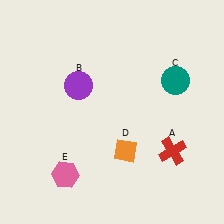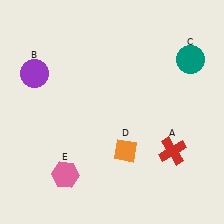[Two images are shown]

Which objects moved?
The objects that moved are: the purple circle (B), the teal circle (C).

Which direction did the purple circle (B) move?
The purple circle (B) moved left.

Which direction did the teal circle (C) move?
The teal circle (C) moved up.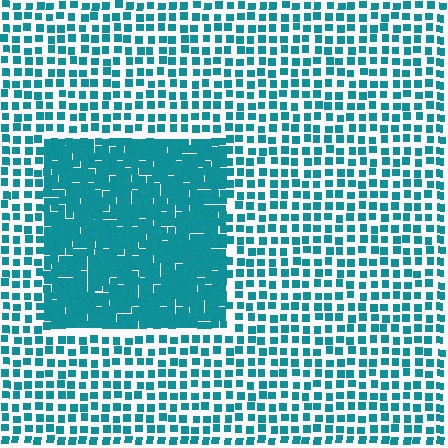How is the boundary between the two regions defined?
The boundary is defined by a change in element density (approximately 2.3x ratio). All elements are the same color, size, and shape.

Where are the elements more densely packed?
The elements are more densely packed inside the rectangle boundary.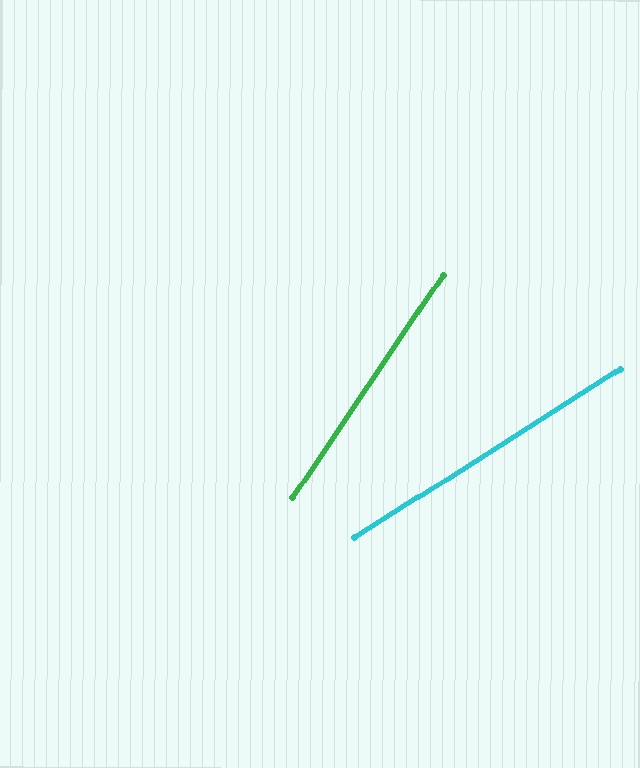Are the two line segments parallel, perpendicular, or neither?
Neither parallel nor perpendicular — they differ by about 23°.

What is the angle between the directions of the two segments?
Approximately 23 degrees.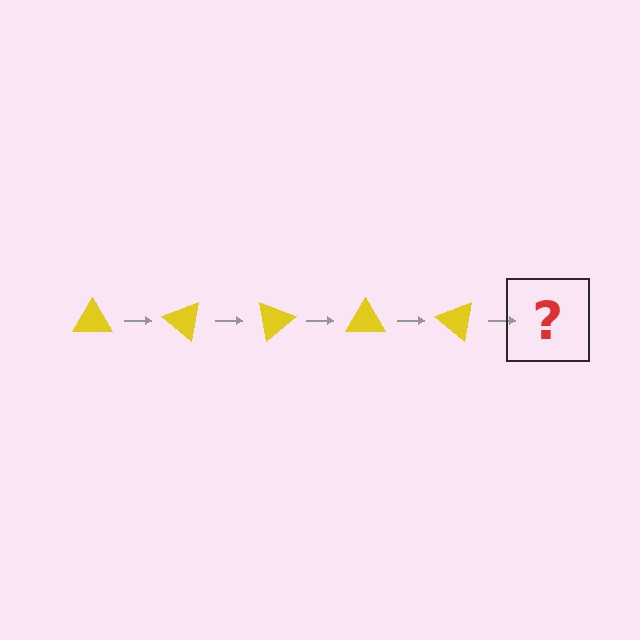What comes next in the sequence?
The next element should be a yellow triangle rotated 200 degrees.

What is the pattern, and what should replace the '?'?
The pattern is that the triangle rotates 40 degrees each step. The '?' should be a yellow triangle rotated 200 degrees.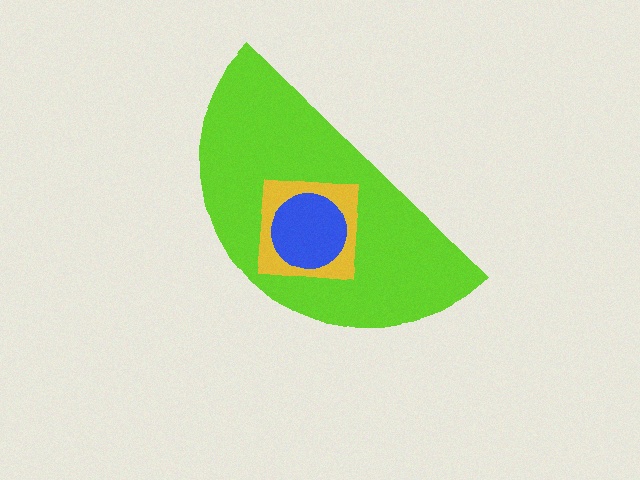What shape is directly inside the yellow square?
The blue circle.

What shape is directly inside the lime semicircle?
The yellow square.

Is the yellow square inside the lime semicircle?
Yes.